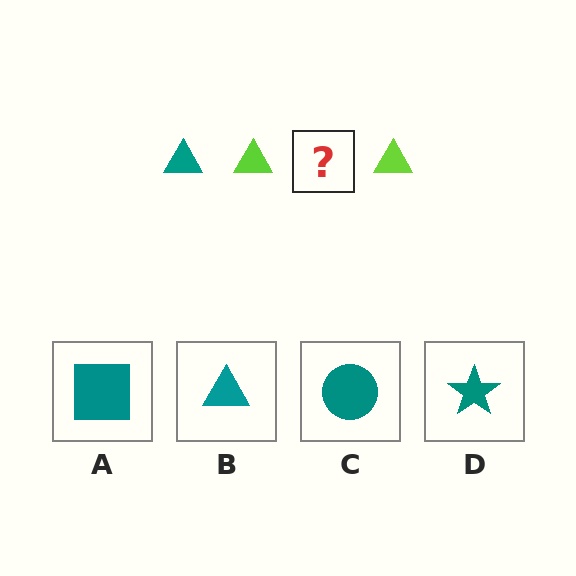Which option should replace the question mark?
Option B.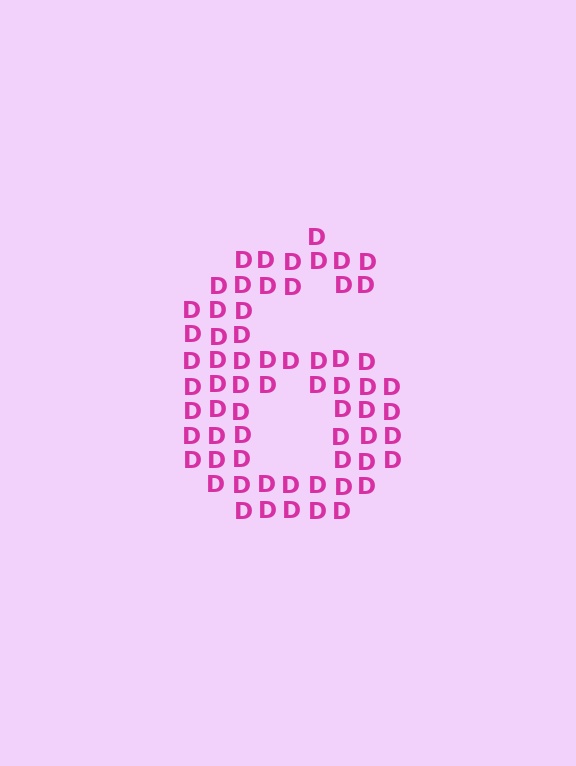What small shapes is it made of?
It is made of small letter D's.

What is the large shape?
The large shape is the digit 6.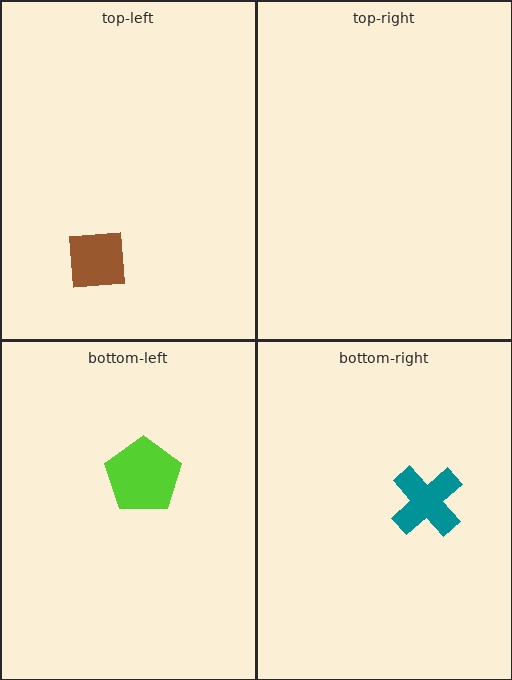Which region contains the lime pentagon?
The bottom-left region.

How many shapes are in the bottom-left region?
1.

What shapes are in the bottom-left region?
The lime pentagon.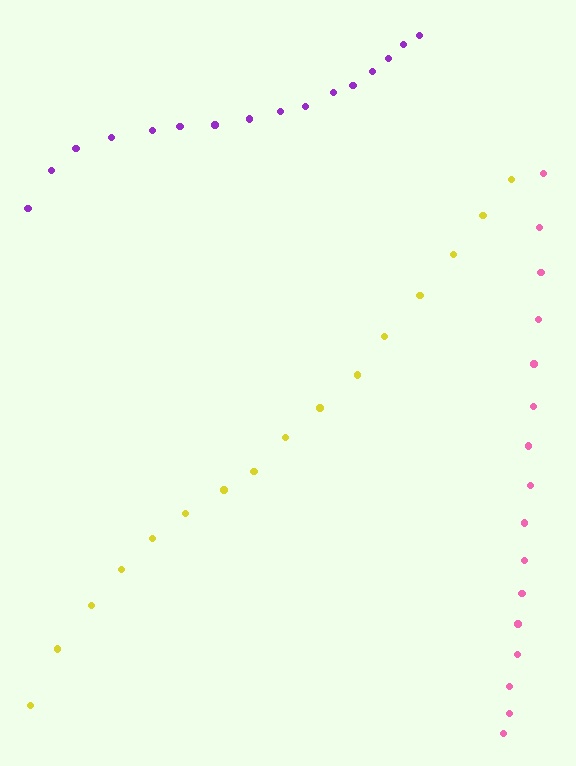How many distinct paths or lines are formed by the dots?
There are 3 distinct paths.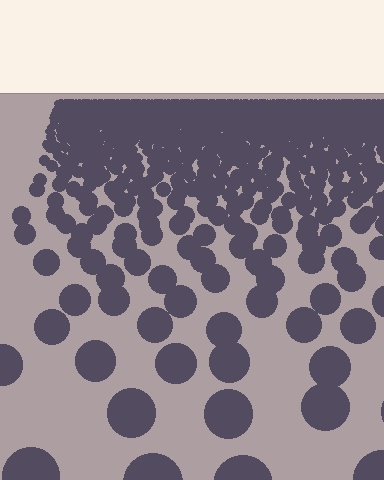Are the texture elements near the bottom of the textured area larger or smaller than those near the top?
Larger. Near the bottom, elements are closer to the viewer and appear at a bigger on-screen size.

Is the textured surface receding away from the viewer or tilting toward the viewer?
The surface is receding away from the viewer. Texture elements get smaller and denser toward the top.